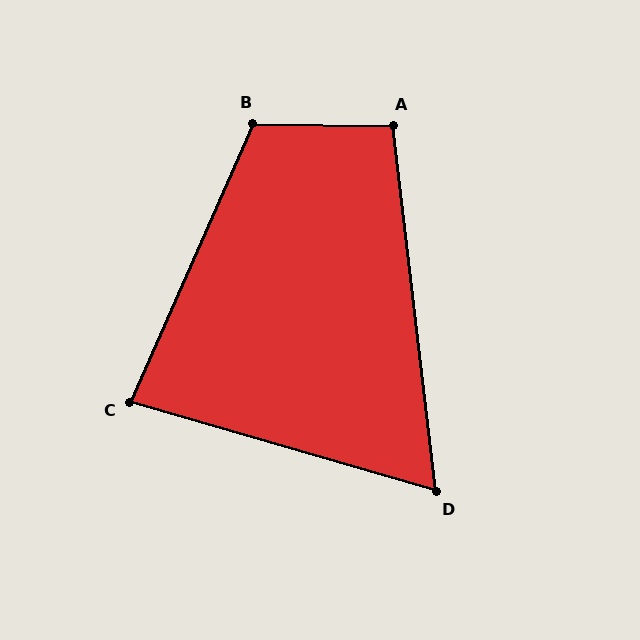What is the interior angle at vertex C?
Approximately 82 degrees (acute).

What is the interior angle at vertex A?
Approximately 98 degrees (obtuse).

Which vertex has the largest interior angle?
B, at approximately 113 degrees.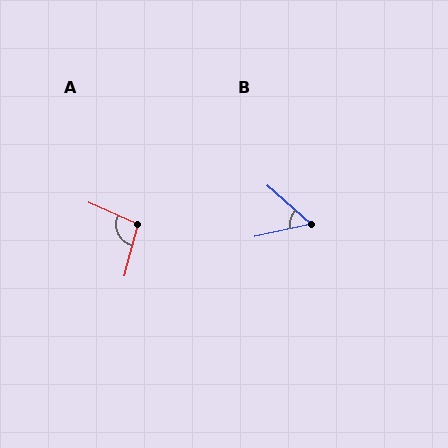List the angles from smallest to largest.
B (54°), A (98°).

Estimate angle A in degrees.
Approximately 98 degrees.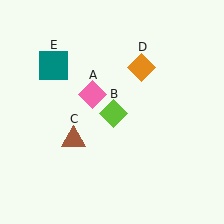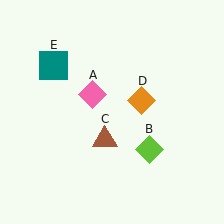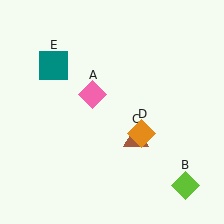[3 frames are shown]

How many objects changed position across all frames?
3 objects changed position: lime diamond (object B), brown triangle (object C), orange diamond (object D).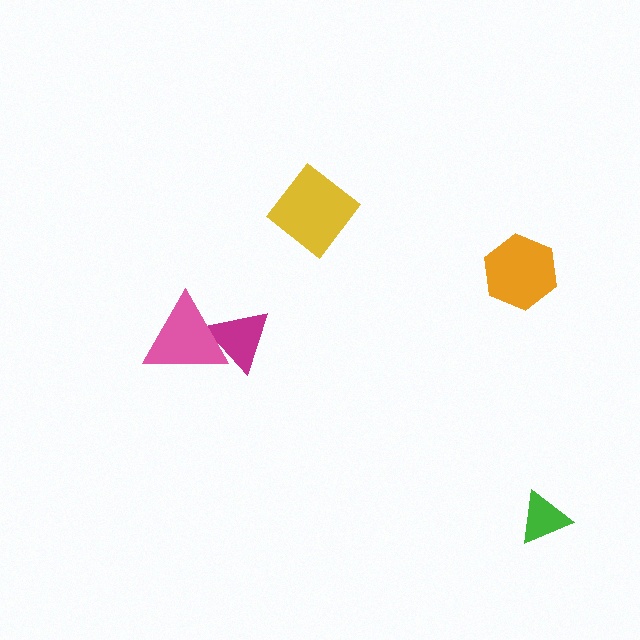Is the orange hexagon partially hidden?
No, no other shape covers it.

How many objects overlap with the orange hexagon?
0 objects overlap with the orange hexagon.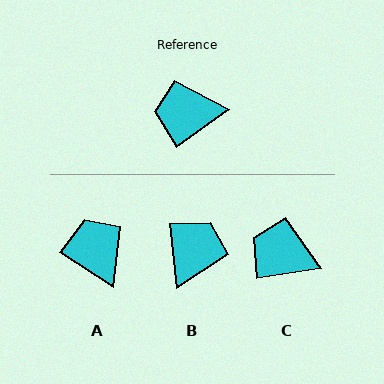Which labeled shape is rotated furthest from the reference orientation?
B, about 119 degrees away.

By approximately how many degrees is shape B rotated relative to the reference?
Approximately 119 degrees clockwise.